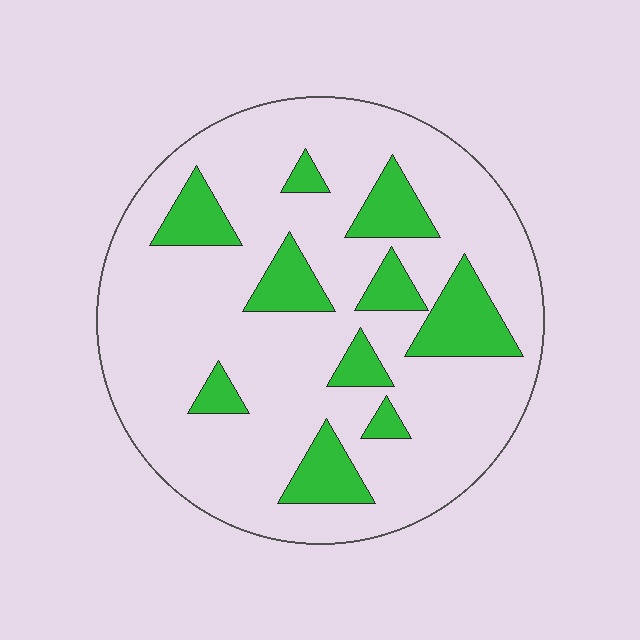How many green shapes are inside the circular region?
10.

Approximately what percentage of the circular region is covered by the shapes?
Approximately 20%.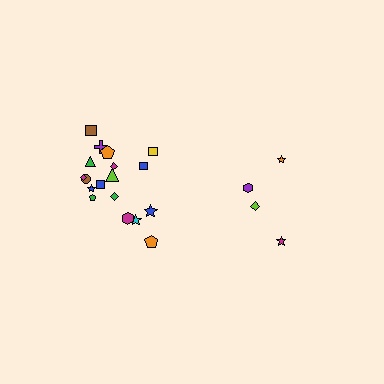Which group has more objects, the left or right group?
The left group.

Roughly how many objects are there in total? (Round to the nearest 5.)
Roughly 20 objects in total.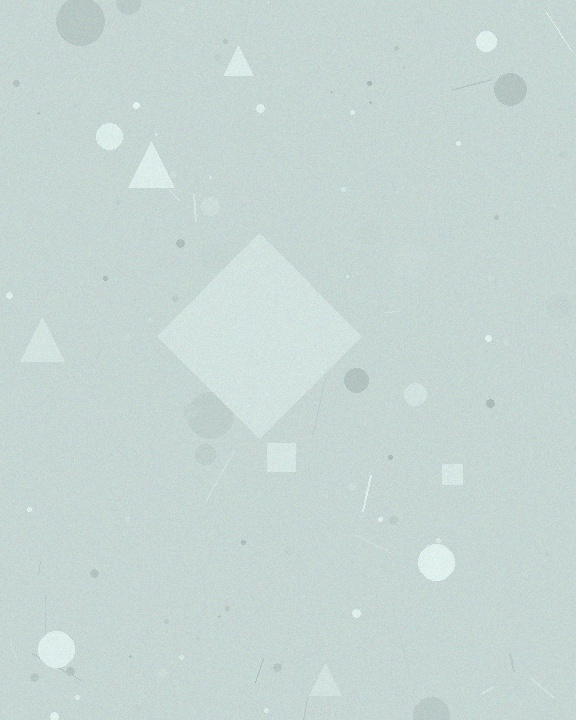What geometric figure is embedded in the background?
A diamond is embedded in the background.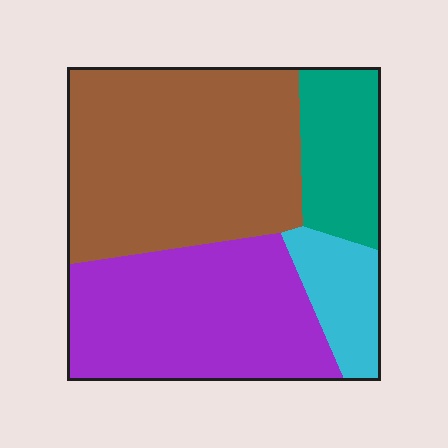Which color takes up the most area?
Brown, at roughly 45%.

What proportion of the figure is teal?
Teal covers roughly 15% of the figure.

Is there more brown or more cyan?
Brown.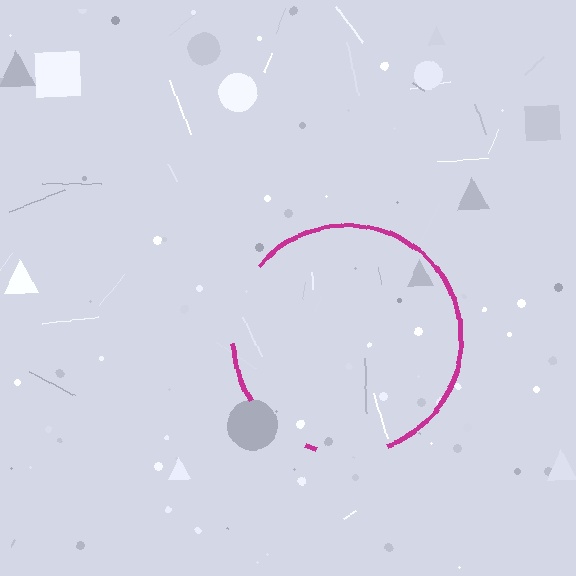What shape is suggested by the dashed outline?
The dashed outline suggests a circle.